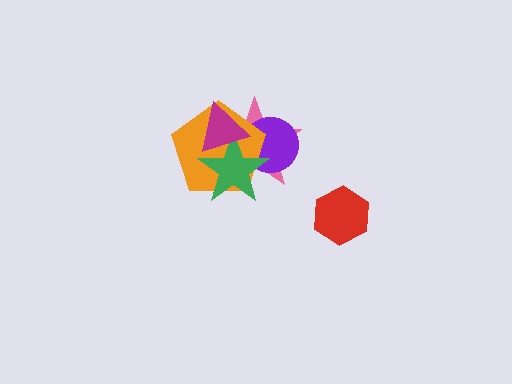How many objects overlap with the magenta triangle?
4 objects overlap with the magenta triangle.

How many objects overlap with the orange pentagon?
4 objects overlap with the orange pentagon.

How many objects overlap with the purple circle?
4 objects overlap with the purple circle.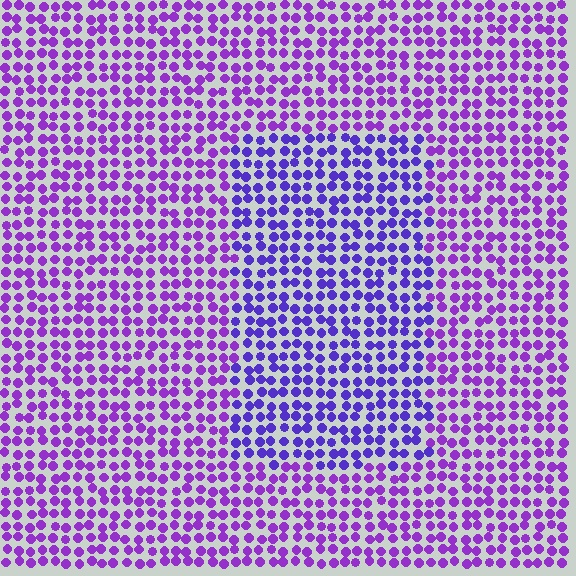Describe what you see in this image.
The image is filled with small purple elements in a uniform arrangement. A rectangle-shaped region is visible where the elements are tinted to a slightly different hue, forming a subtle color boundary.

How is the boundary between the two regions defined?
The boundary is defined purely by a slight shift in hue (about 26 degrees). Spacing, size, and orientation are identical on both sides.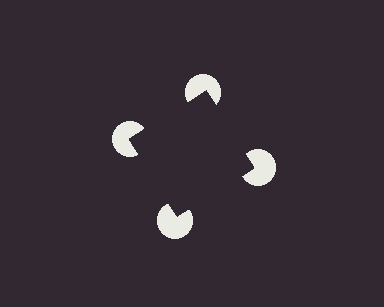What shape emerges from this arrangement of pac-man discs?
An illusory square — its edges are inferred from the aligned wedge cuts in the pac-man discs, not physically drawn.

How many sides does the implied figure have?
4 sides.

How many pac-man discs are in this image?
There are 4 — one at each vertex of the illusory square.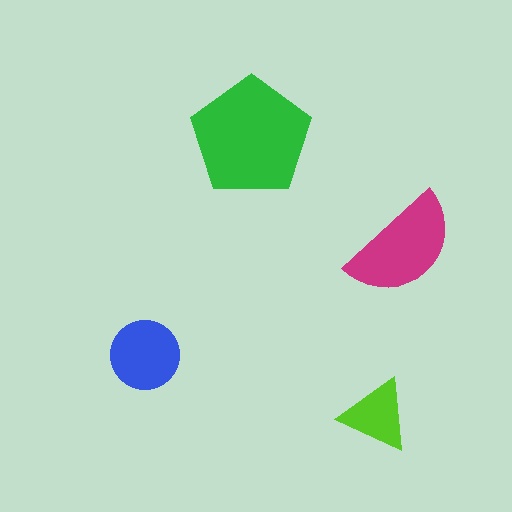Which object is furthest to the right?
The magenta semicircle is rightmost.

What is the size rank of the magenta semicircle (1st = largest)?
2nd.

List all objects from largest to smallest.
The green pentagon, the magenta semicircle, the blue circle, the lime triangle.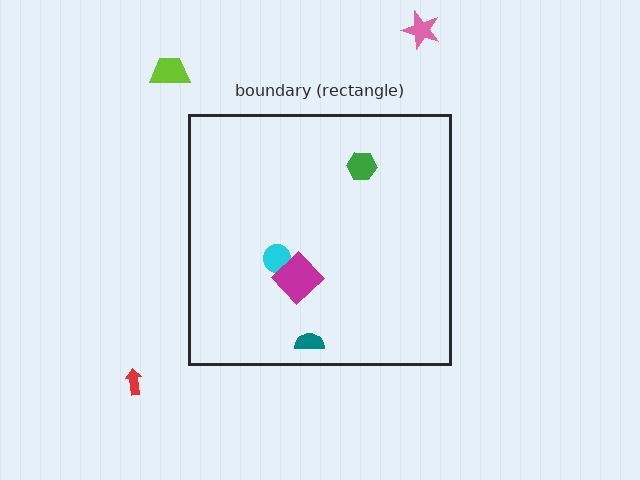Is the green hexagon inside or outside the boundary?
Inside.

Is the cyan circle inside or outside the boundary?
Inside.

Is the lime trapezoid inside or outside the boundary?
Outside.